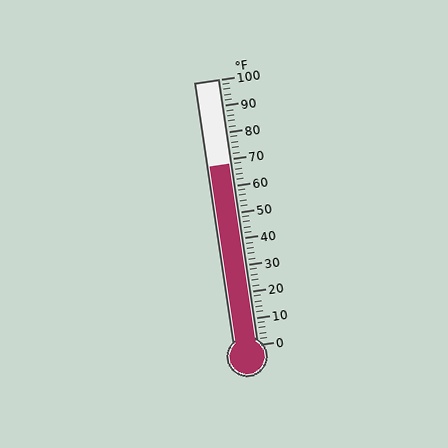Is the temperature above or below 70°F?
The temperature is below 70°F.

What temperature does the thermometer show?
The thermometer shows approximately 68°F.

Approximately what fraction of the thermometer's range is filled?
The thermometer is filled to approximately 70% of its range.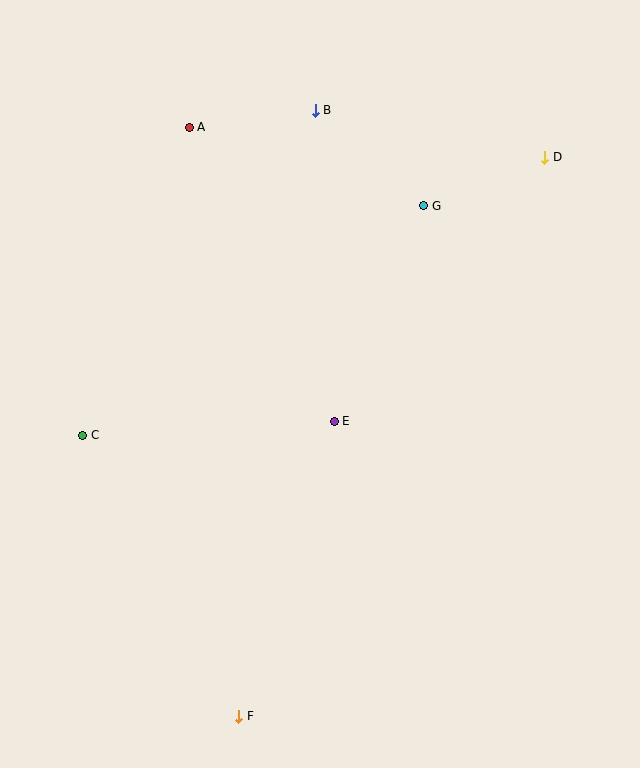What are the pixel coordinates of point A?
Point A is at (189, 127).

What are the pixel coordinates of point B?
Point B is at (315, 110).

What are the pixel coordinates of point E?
Point E is at (334, 421).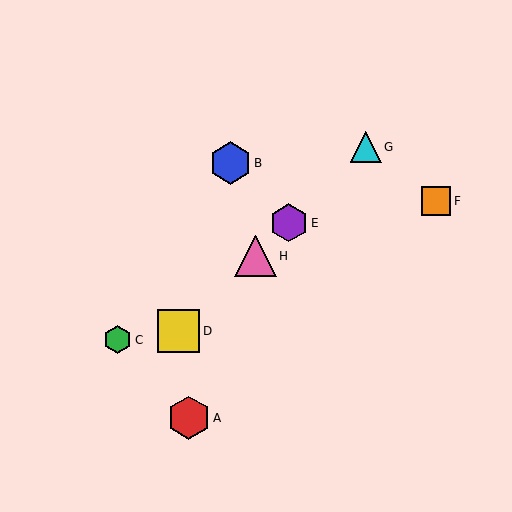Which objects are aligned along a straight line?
Objects D, E, G, H are aligned along a straight line.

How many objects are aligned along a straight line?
4 objects (D, E, G, H) are aligned along a straight line.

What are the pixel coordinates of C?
Object C is at (117, 340).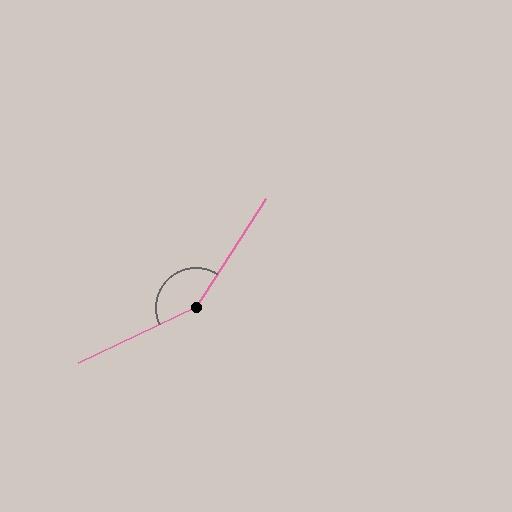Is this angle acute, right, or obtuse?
It is obtuse.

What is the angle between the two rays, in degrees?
Approximately 148 degrees.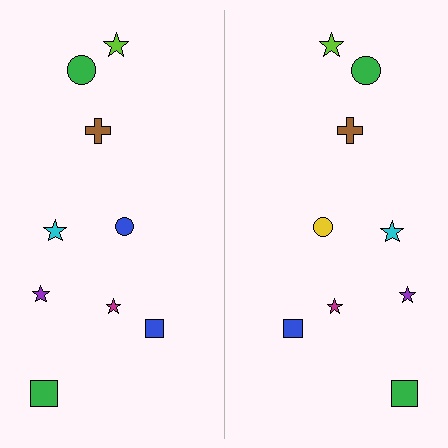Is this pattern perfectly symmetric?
No, the pattern is not perfectly symmetric. The yellow circle on the right side breaks the symmetry — its mirror counterpart is blue.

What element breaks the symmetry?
The yellow circle on the right side breaks the symmetry — its mirror counterpart is blue.